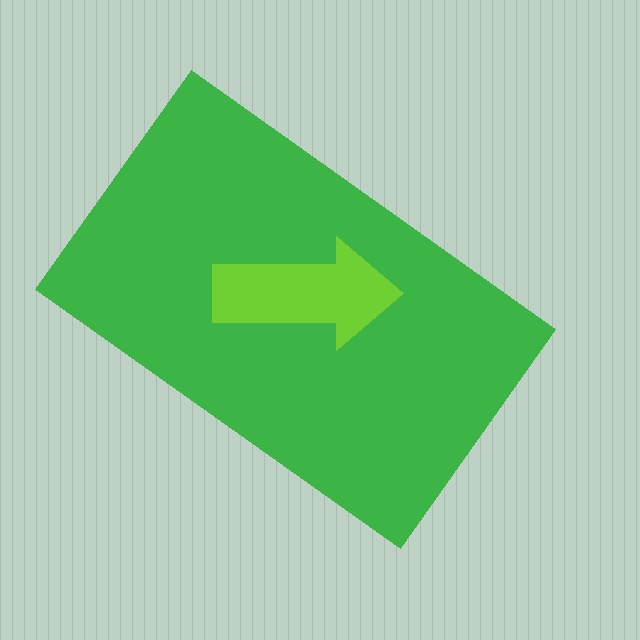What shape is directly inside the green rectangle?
The lime arrow.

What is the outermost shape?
The green rectangle.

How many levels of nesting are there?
2.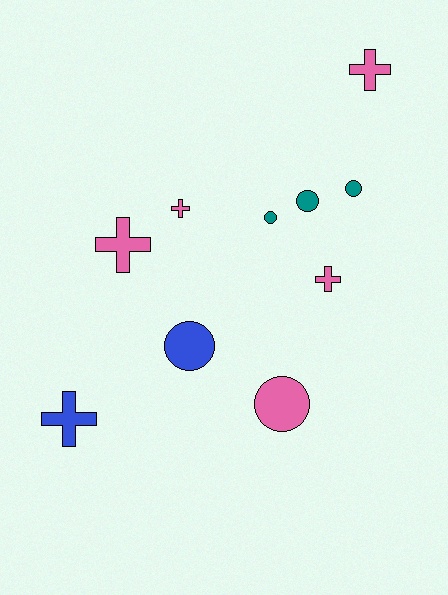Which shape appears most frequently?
Circle, with 5 objects.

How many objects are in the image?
There are 10 objects.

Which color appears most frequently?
Pink, with 5 objects.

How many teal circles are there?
There are 3 teal circles.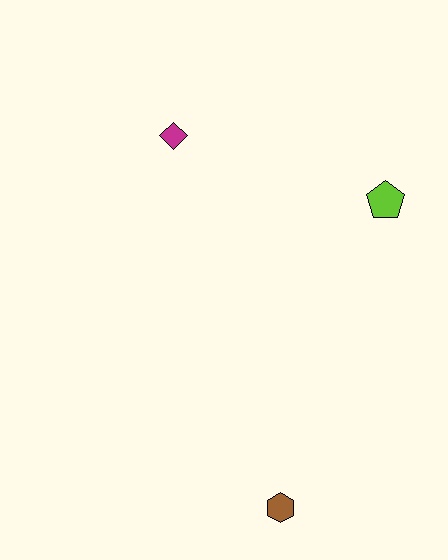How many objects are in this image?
There are 3 objects.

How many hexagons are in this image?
There is 1 hexagon.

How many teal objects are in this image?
There are no teal objects.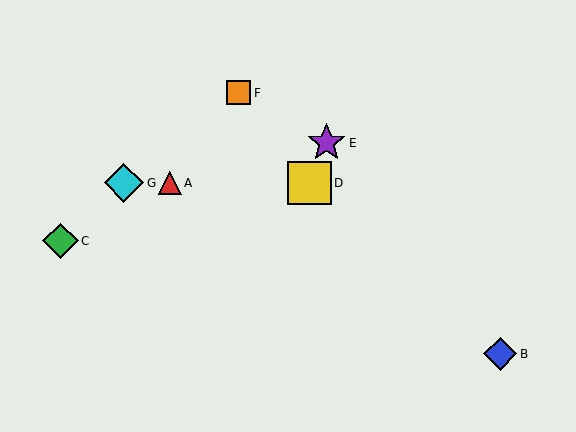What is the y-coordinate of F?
Object F is at y≈93.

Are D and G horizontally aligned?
Yes, both are at y≈183.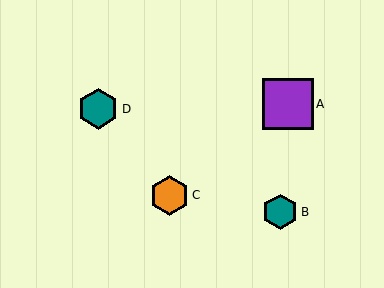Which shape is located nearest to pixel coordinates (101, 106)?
The teal hexagon (labeled D) at (98, 109) is nearest to that location.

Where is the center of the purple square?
The center of the purple square is at (288, 104).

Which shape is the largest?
The purple square (labeled A) is the largest.